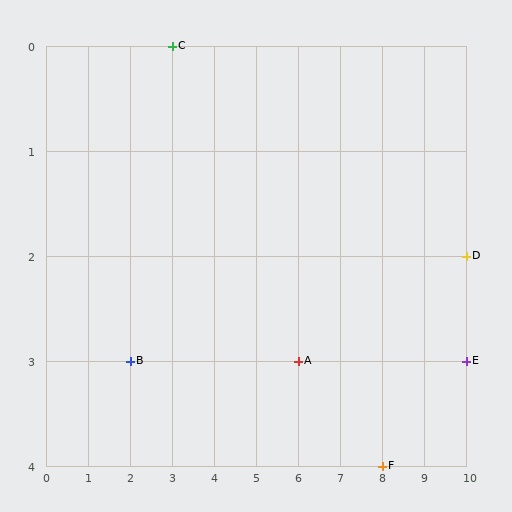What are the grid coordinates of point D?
Point D is at grid coordinates (10, 2).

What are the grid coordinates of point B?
Point B is at grid coordinates (2, 3).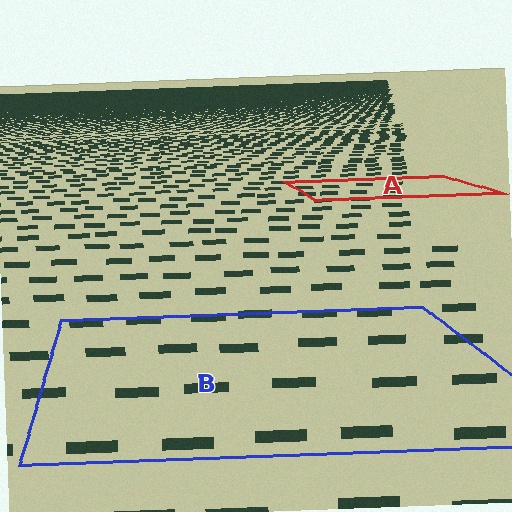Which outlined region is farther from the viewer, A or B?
Region A is farther from the viewer — the texture elements inside it appear smaller and more densely packed.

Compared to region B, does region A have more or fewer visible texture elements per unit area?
Region A has more texture elements per unit area — they are packed more densely because it is farther away.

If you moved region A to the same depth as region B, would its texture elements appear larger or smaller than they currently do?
They would appear larger. At a closer depth, the same texture elements are projected at a bigger on-screen size.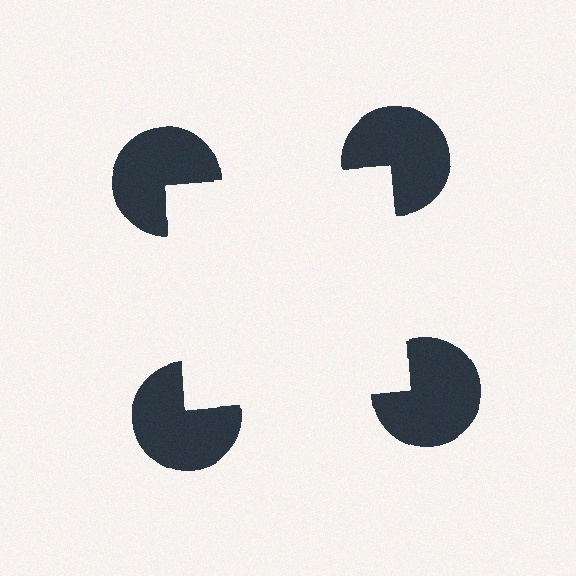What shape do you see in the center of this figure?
An illusory square — its edges are inferred from the aligned wedge cuts in the pac-man discs, not physically drawn.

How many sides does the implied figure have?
4 sides.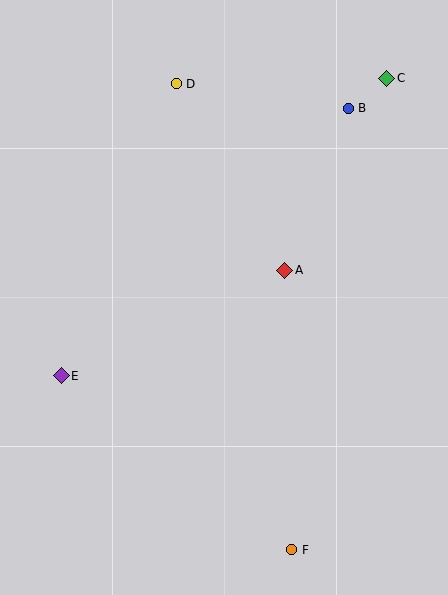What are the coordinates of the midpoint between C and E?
The midpoint between C and E is at (224, 227).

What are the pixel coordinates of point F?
Point F is at (292, 550).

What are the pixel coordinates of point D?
Point D is at (176, 84).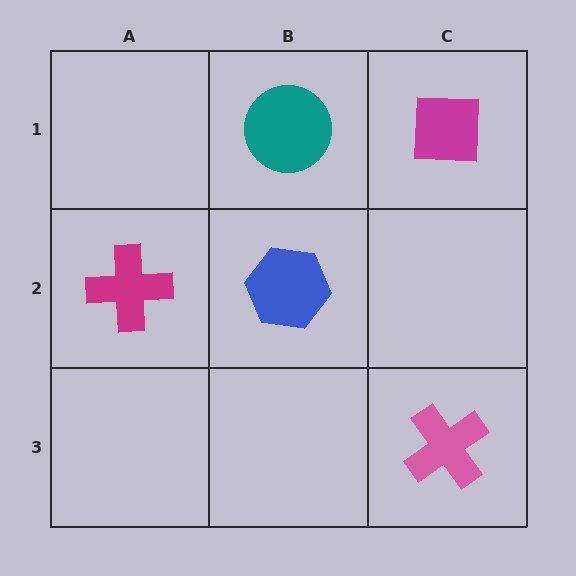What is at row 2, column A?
A magenta cross.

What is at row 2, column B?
A blue hexagon.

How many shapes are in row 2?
2 shapes.